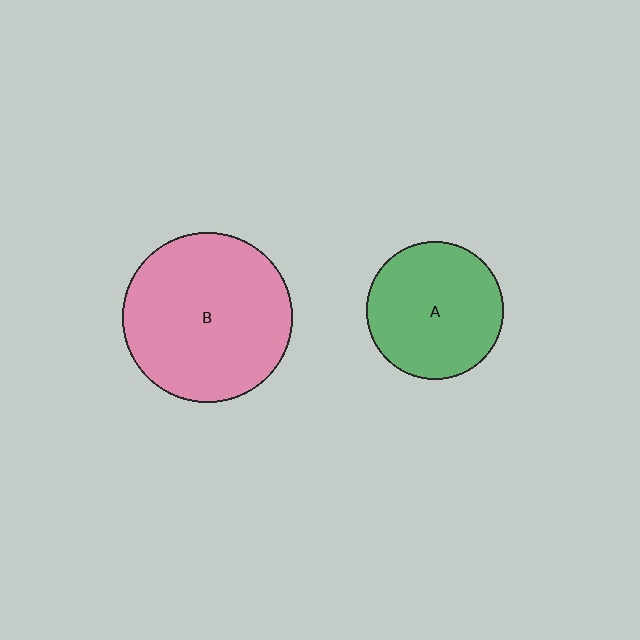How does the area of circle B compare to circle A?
Approximately 1.5 times.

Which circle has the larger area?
Circle B (pink).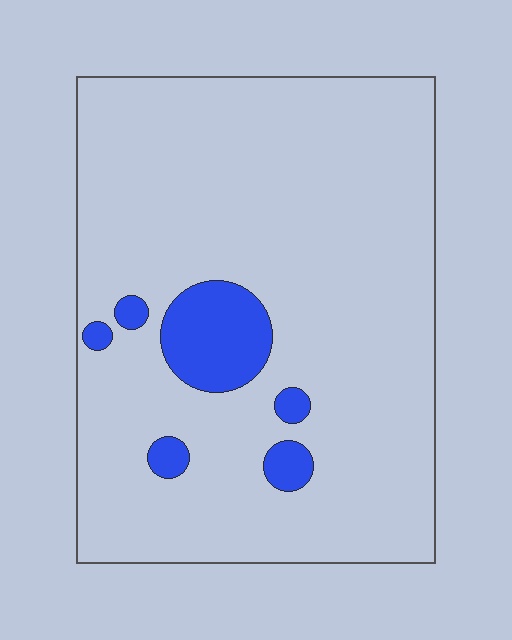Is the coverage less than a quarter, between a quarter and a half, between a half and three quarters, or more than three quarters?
Less than a quarter.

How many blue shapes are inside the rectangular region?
6.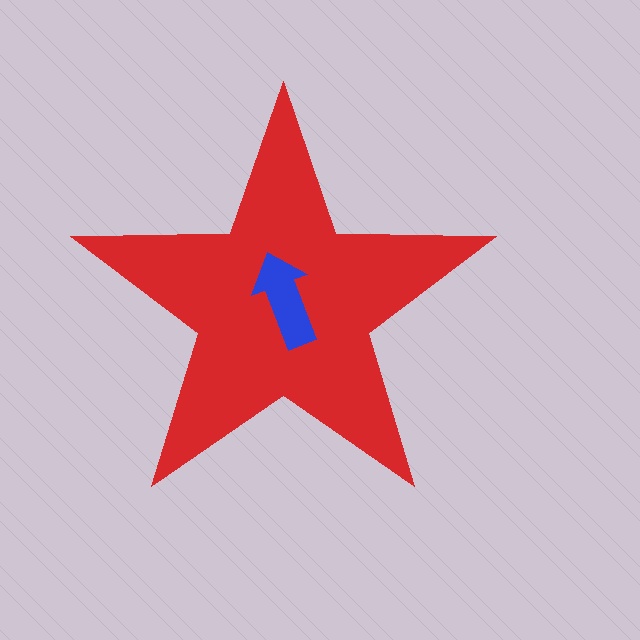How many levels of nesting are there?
2.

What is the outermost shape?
The red star.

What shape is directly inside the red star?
The blue arrow.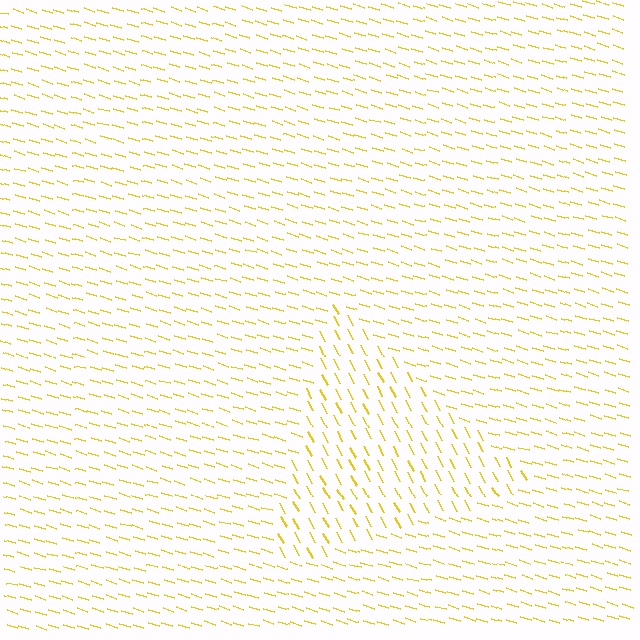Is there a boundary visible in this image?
Yes, there is a texture boundary formed by a change in line orientation.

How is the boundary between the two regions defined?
The boundary is defined purely by a change in line orientation (approximately 45 degrees difference). All lines are the same color and thickness.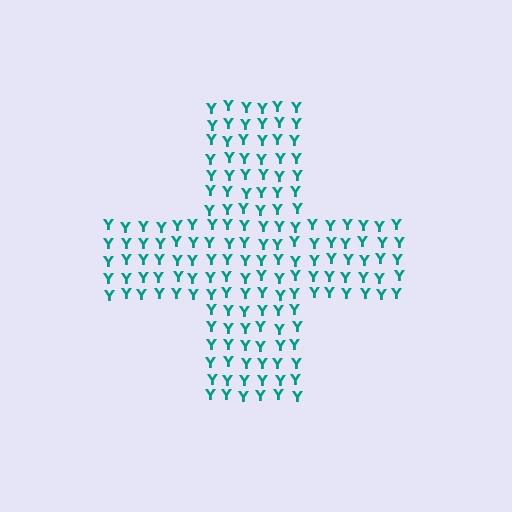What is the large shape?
The large shape is a cross.